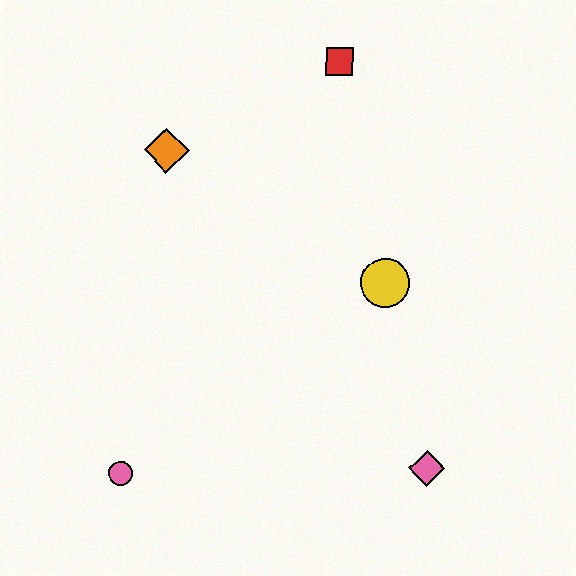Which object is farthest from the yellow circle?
The pink circle is farthest from the yellow circle.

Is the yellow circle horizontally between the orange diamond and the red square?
No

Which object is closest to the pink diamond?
The yellow circle is closest to the pink diamond.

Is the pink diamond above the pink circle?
Yes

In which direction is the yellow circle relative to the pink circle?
The yellow circle is to the right of the pink circle.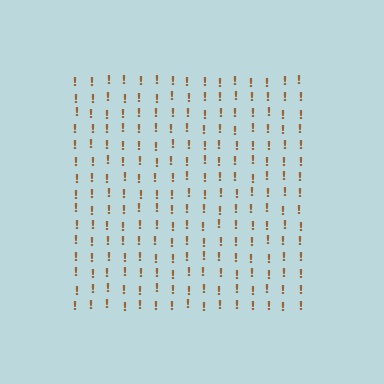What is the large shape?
The large shape is a square.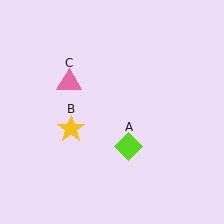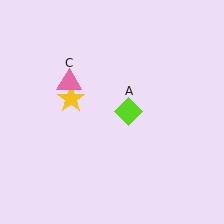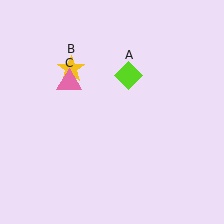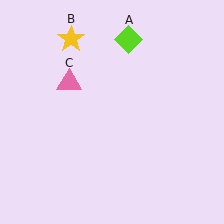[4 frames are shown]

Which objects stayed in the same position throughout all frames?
Pink triangle (object C) remained stationary.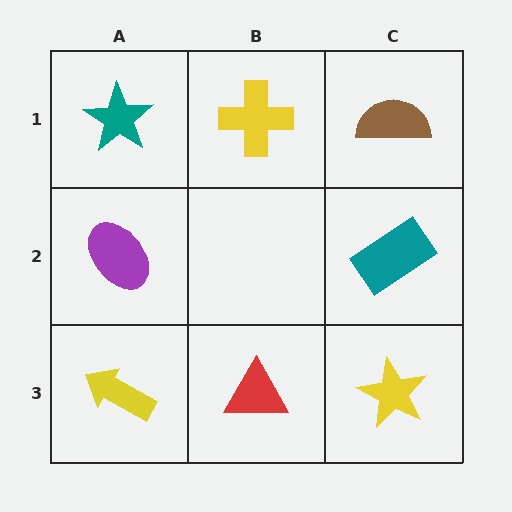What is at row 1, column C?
A brown semicircle.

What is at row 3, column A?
A yellow arrow.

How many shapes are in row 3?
3 shapes.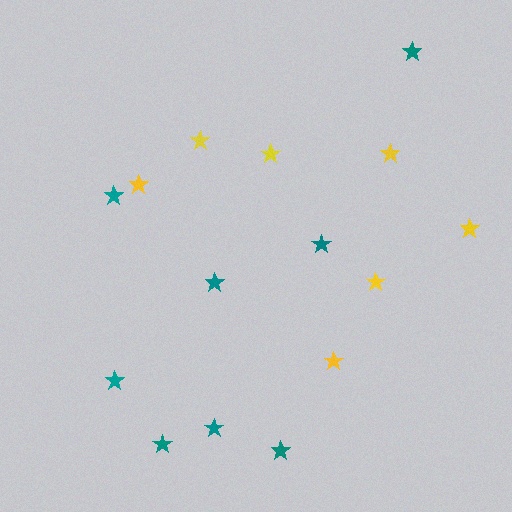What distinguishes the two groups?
There are 2 groups: one group of teal stars (8) and one group of yellow stars (7).